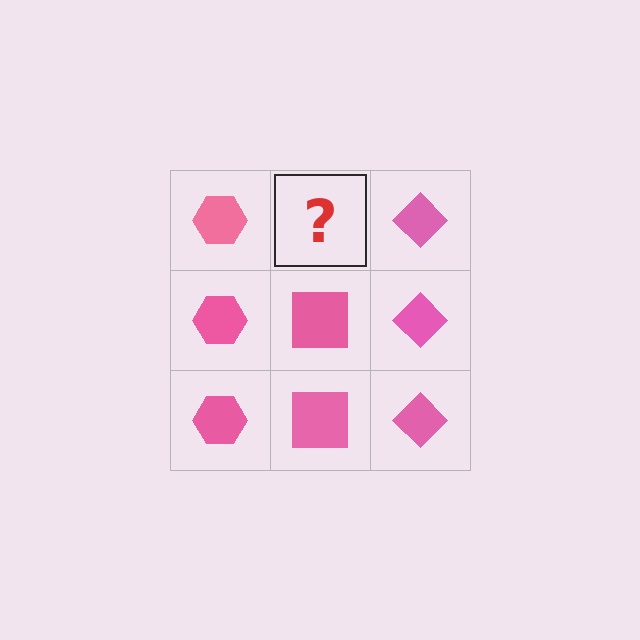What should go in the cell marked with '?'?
The missing cell should contain a pink square.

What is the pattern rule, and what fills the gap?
The rule is that each column has a consistent shape. The gap should be filled with a pink square.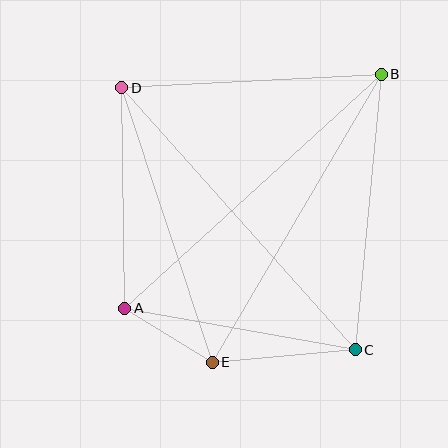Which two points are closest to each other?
Points A and E are closest to each other.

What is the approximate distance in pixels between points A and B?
The distance between A and B is approximately 347 pixels.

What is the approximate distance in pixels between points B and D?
The distance between B and D is approximately 260 pixels.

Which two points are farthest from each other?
Points C and D are farthest from each other.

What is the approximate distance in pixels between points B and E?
The distance between B and E is approximately 334 pixels.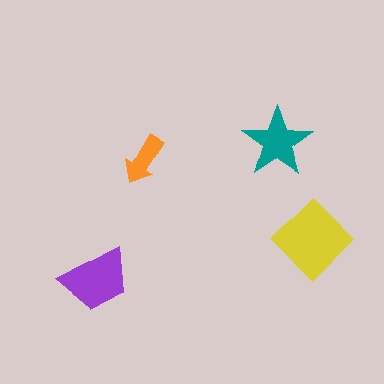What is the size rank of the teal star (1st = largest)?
3rd.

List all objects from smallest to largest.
The orange arrow, the teal star, the purple trapezoid, the yellow diamond.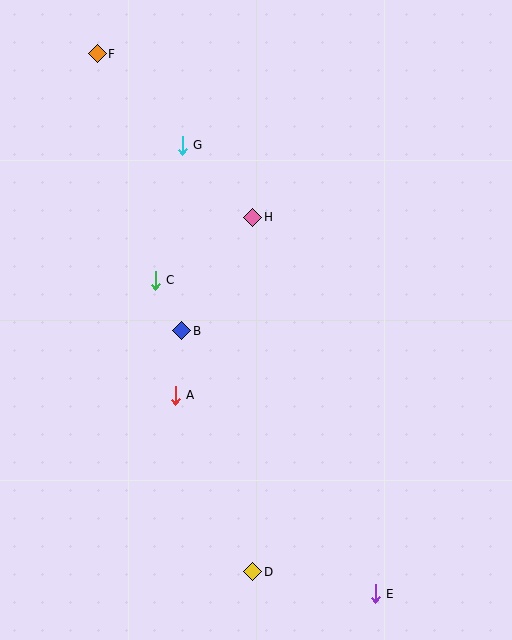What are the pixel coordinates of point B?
Point B is at (182, 331).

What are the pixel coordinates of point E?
Point E is at (375, 594).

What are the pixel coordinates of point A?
Point A is at (175, 395).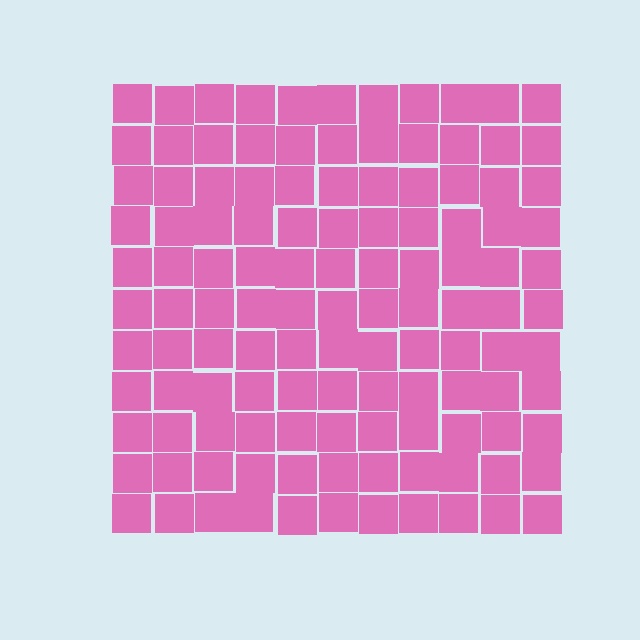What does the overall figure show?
The overall figure shows a square.